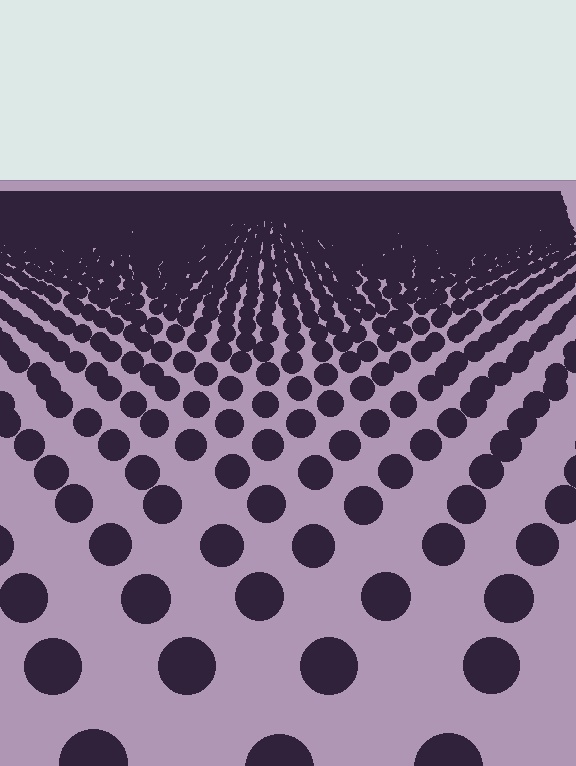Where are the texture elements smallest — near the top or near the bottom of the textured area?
Near the top.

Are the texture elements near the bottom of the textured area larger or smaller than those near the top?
Larger. Near the bottom, elements are closer to the viewer and appear at a bigger on-screen size.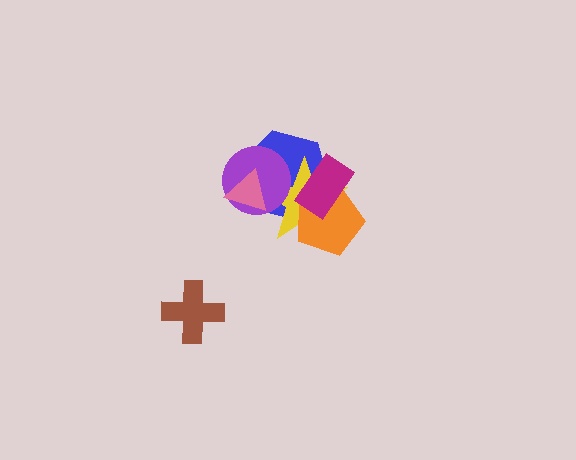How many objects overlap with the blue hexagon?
5 objects overlap with the blue hexagon.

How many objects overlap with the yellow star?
5 objects overlap with the yellow star.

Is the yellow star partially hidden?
Yes, it is partially covered by another shape.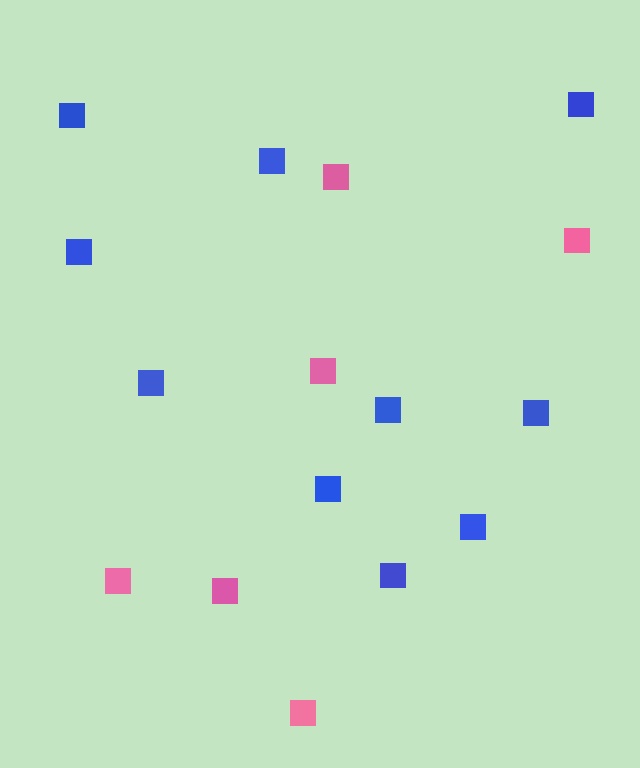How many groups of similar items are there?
There are 2 groups: one group of pink squares (6) and one group of blue squares (10).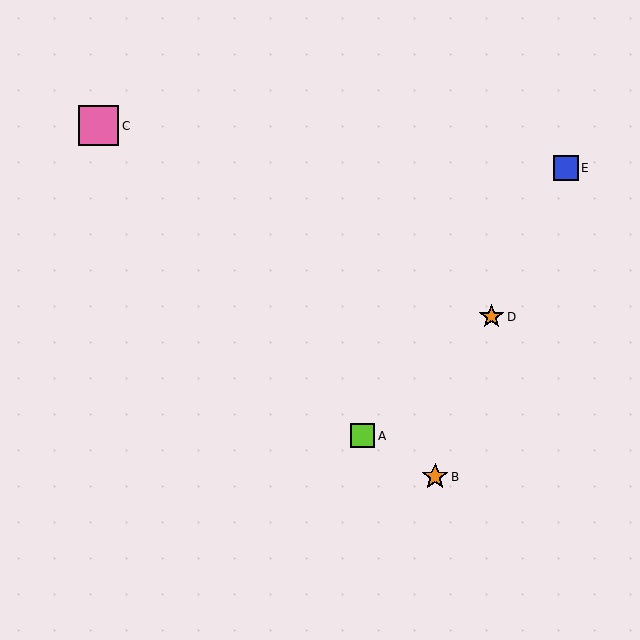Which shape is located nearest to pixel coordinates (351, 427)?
The lime square (labeled A) at (363, 436) is nearest to that location.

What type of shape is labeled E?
Shape E is a blue square.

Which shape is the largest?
The pink square (labeled C) is the largest.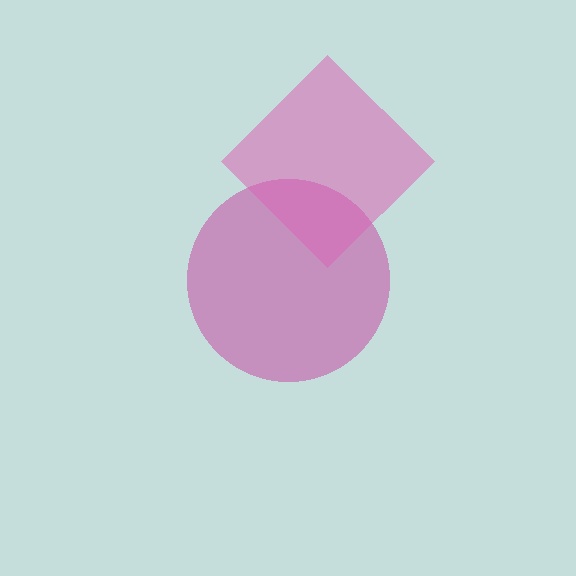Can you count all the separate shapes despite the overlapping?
Yes, there are 2 separate shapes.